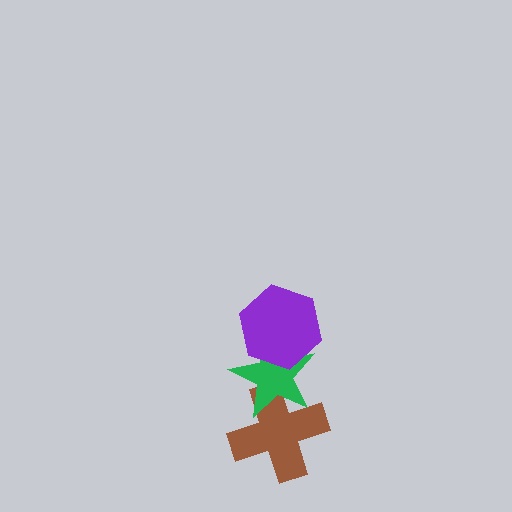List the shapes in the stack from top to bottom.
From top to bottom: the purple hexagon, the green star, the brown cross.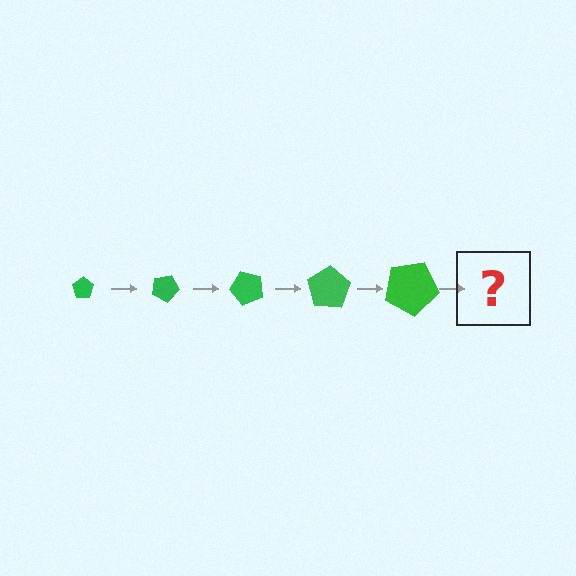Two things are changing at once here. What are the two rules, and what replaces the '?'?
The two rules are that the pentagon grows larger each step and it rotates 25 degrees each step. The '?' should be a pentagon, larger than the previous one and rotated 125 degrees from the start.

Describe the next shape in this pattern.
It should be a pentagon, larger than the previous one and rotated 125 degrees from the start.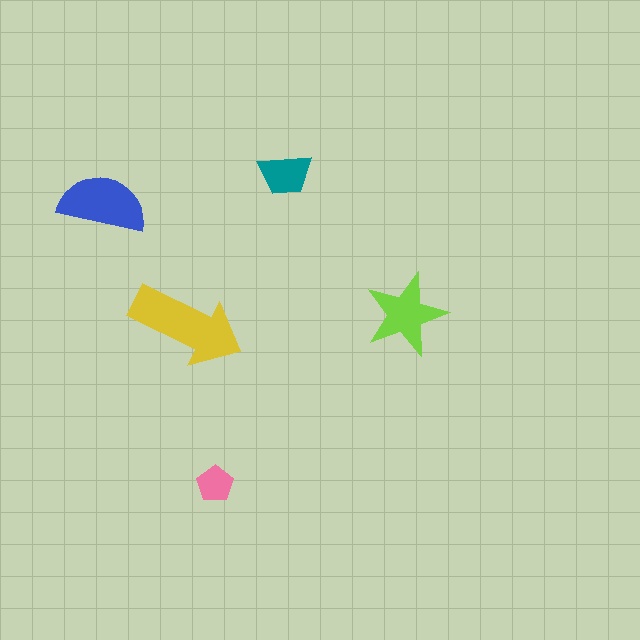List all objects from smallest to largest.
The pink pentagon, the teal trapezoid, the lime star, the blue semicircle, the yellow arrow.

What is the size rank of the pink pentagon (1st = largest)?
5th.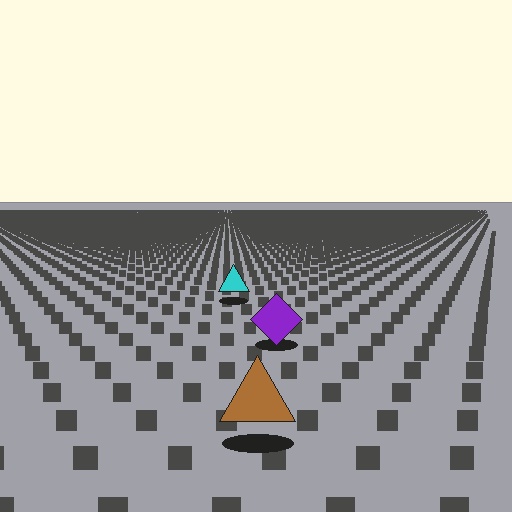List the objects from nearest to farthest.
From nearest to farthest: the brown triangle, the purple diamond, the cyan triangle.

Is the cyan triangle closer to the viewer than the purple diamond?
No. The purple diamond is closer — you can tell from the texture gradient: the ground texture is coarser near it.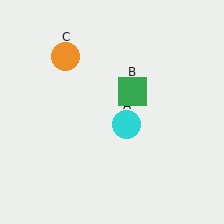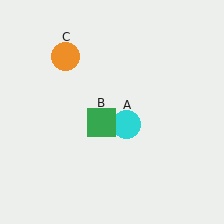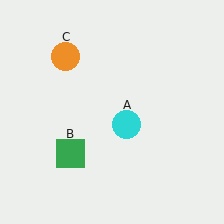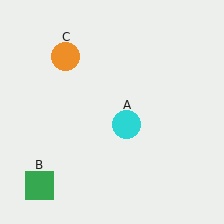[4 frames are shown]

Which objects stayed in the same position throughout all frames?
Cyan circle (object A) and orange circle (object C) remained stationary.